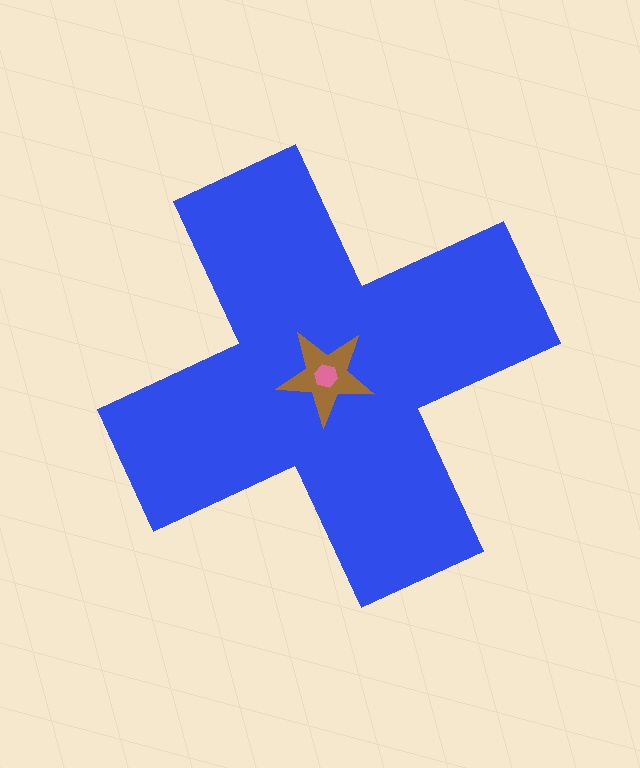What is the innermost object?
The pink hexagon.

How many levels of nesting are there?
3.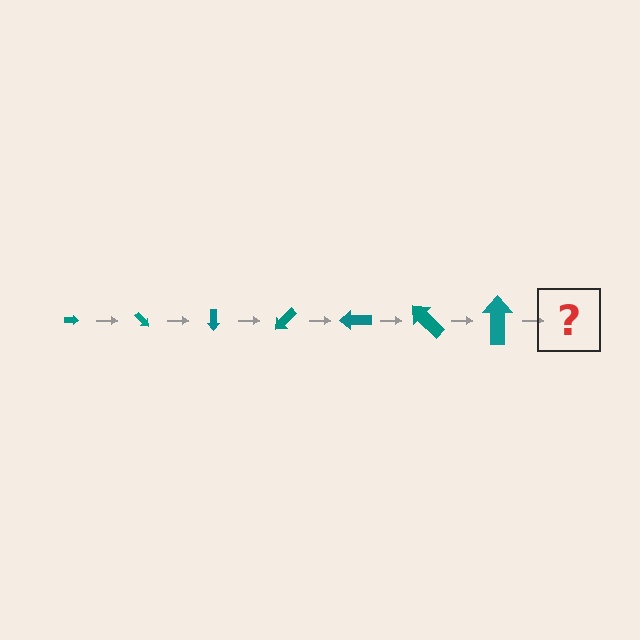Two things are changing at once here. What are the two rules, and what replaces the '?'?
The two rules are that the arrow grows larger each step and it rotates 45 degrees each step. The '?' should be an arrow, larger than the previous one and rotated 315 degrees from the start.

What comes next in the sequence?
The next element should be an arrow, larger than the previous one and rotated 315 degrees from the start.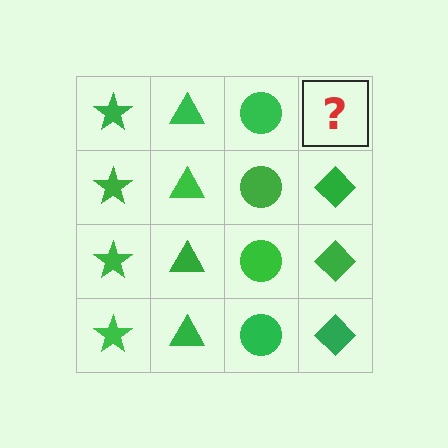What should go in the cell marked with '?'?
The missing cell should contain a green diamond.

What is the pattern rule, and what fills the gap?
The rule is that each column has a consistent shape. The gap should be filled with a green diamond.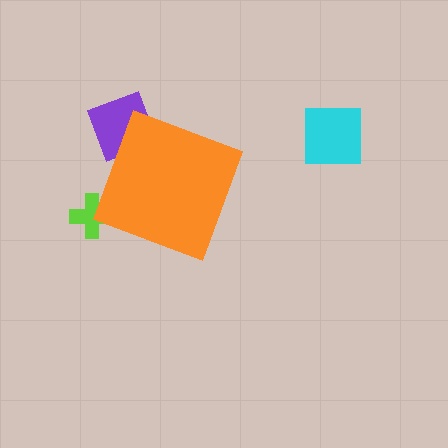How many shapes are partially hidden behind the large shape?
2 shapes are partially hidden.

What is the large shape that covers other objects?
An orange diamond.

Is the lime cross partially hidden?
Yes, the lime cross is partially hidden behind the orange diamond.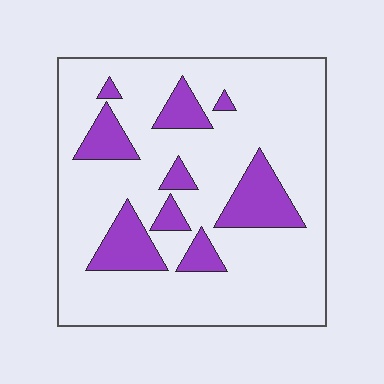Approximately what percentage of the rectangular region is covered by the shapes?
Approximately 20%.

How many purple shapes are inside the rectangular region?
9.